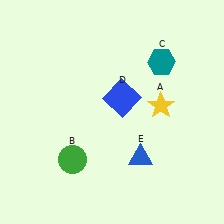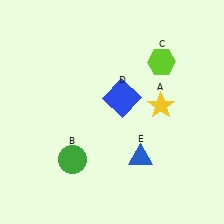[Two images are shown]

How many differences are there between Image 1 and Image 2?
There is 1 difference between the two images.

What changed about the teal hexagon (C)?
In Image 1, C is teal. In Image 2, it changed to lime.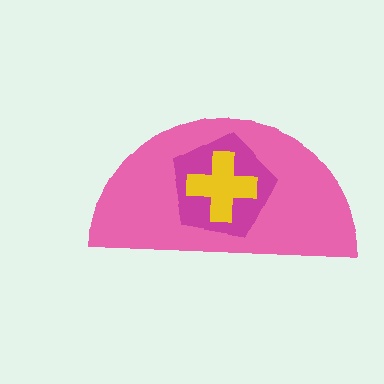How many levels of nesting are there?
3.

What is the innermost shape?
The yellow cross.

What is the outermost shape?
The pink semicircle.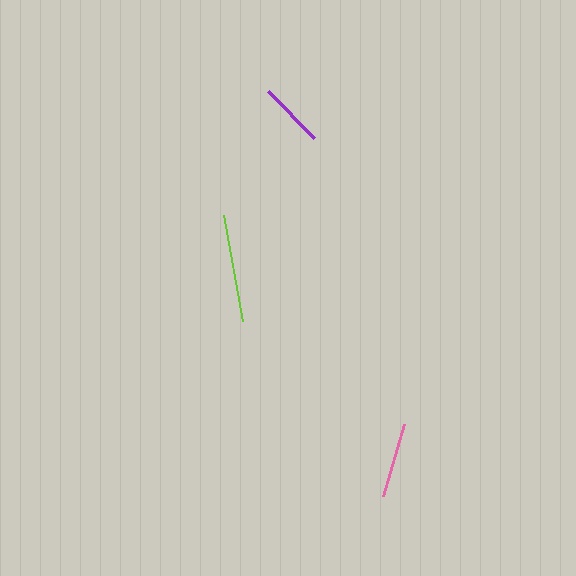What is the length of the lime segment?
The lime segment is approximately 108 pixels long.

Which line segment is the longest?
The lime line is the longest at approximately 108 pixels.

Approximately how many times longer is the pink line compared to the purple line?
The pink line is approximately 1.1 times the length of the purple line.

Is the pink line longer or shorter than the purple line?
The pink line is longer than the purple line.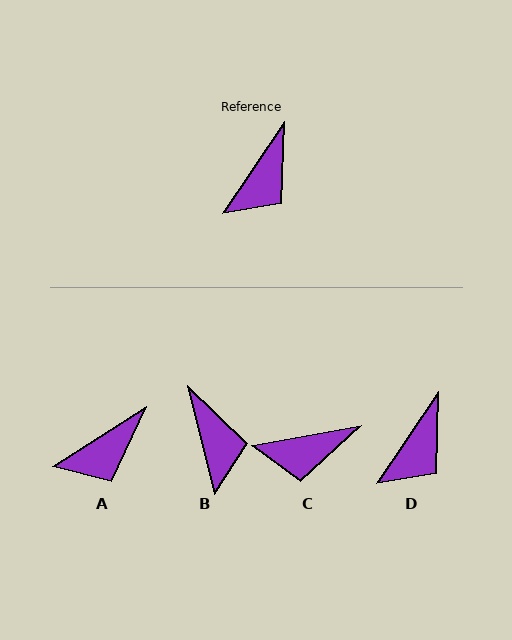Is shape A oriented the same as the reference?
No, it is off by about 23 degrees.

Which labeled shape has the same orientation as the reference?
D.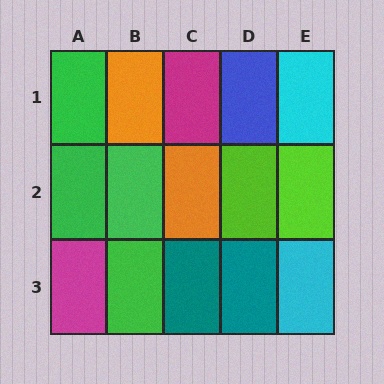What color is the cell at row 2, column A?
Green.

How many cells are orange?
2 cells are orange.